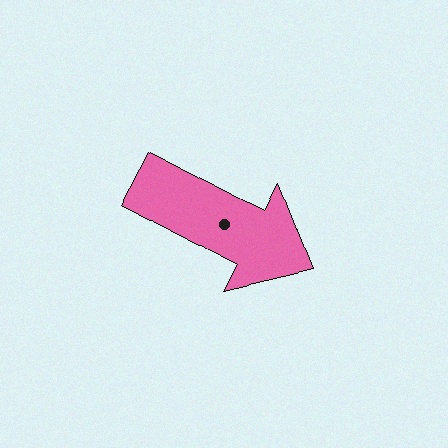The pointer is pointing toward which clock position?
Roughly 4 o'clock.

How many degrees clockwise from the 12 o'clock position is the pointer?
Approximately 118 degrees.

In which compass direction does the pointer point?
Southeast.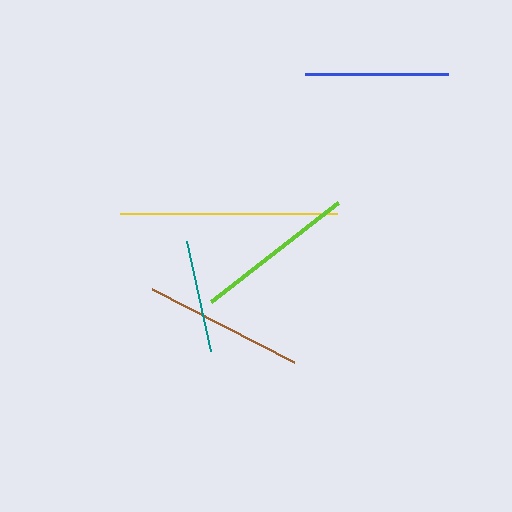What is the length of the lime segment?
The lime segment is approximately 162 pixels long.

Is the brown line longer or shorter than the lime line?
The lime line is longer than the brown line.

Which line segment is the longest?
The yellow line is the longest at approximately 217 pixels.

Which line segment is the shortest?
The teal line is the shortest at approximately 112 pixels.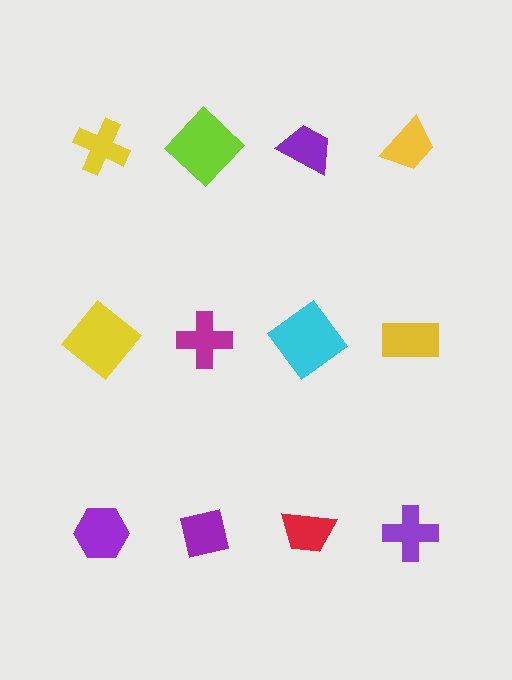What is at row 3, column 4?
A purple cross.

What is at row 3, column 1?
A purple hexagon.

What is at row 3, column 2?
A purple square.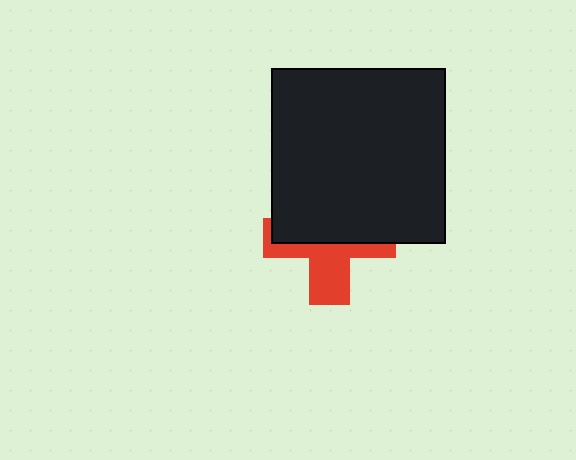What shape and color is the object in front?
The object in front is a black square.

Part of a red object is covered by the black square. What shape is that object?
It is a cross.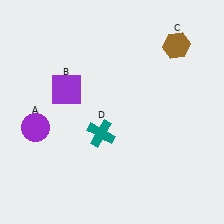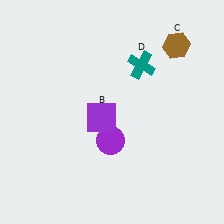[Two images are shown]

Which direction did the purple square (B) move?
The purple square (B) moved right.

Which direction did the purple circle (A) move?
The purple circle (A) moved right.